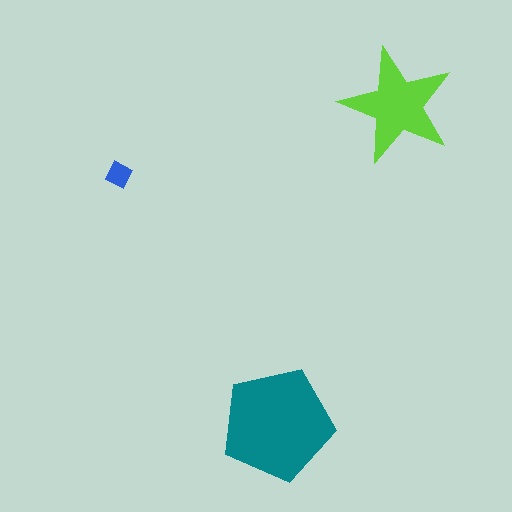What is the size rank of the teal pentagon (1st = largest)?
1st.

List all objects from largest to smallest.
The teal pentagon, the lime star, the blue diamond.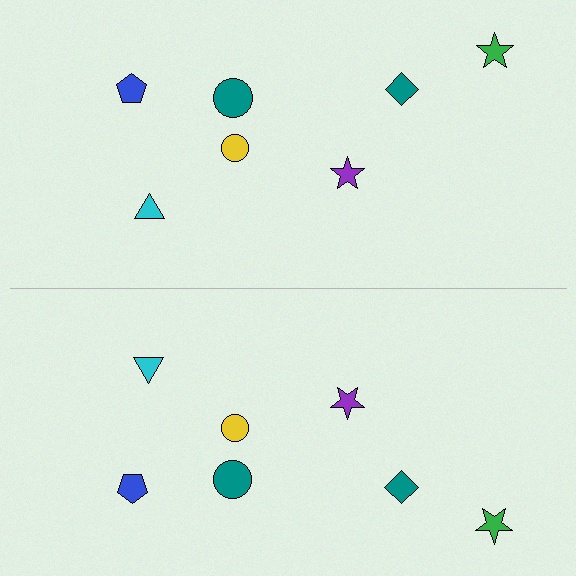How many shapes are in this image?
There are 14 shapes in this image.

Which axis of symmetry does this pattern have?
The pattern has a horizontal axis of symmetry running through the center of the image.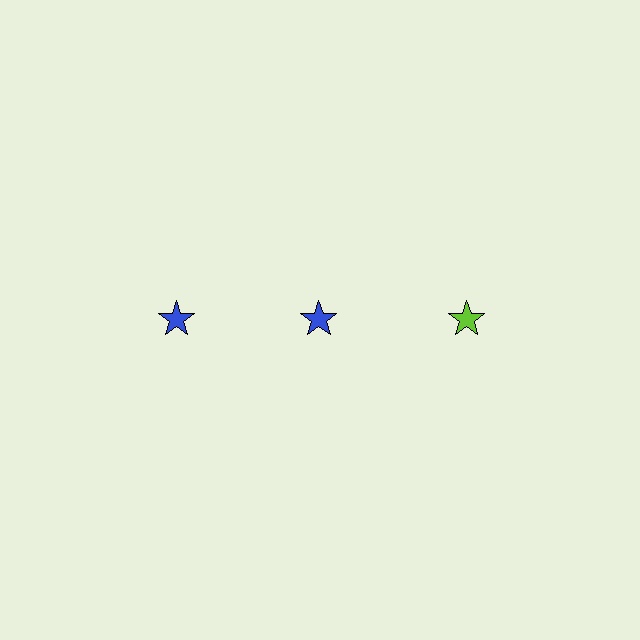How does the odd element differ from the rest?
It has a different color: lime instead of blue.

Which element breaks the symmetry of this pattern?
The lime star in the top row, center column breaks the symmetry. All other shapes are blue stars.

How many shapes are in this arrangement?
There are 3 shapes arranged in a grid pattern.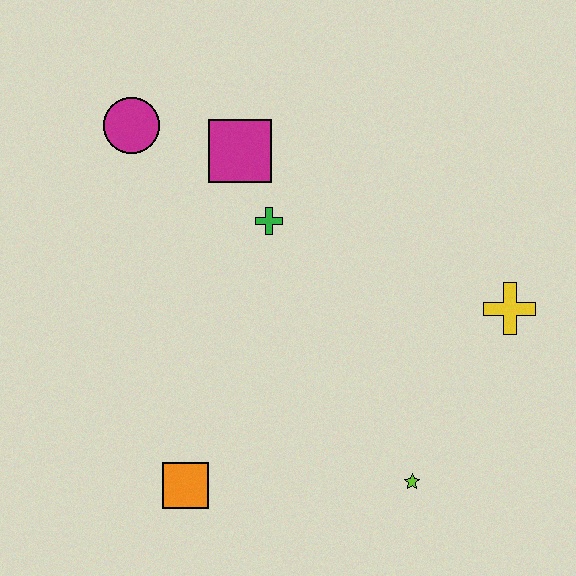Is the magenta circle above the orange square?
Yes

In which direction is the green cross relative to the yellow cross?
The green cross is to the left of the yellow cross.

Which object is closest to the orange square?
The lime star is closest to the orange square.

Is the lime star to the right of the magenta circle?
Yes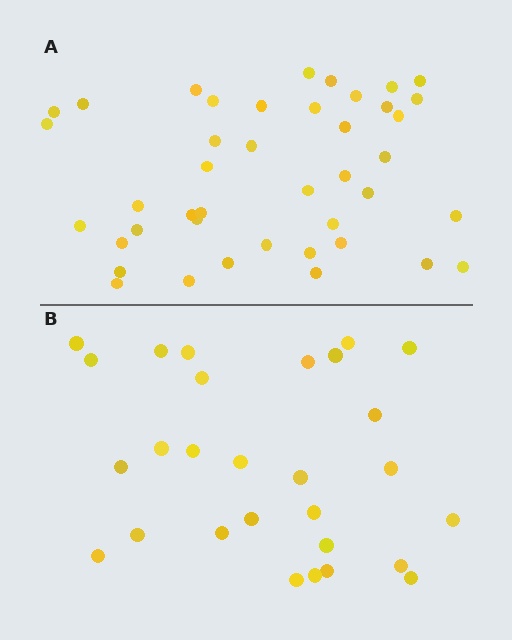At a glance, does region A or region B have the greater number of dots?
Region A (the top region) has more dots.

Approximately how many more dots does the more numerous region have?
Region A has approximately 15 more dots than region B.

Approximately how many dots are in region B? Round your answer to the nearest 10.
About 30 dots. (The exact count is 28, which rounds to 30.)